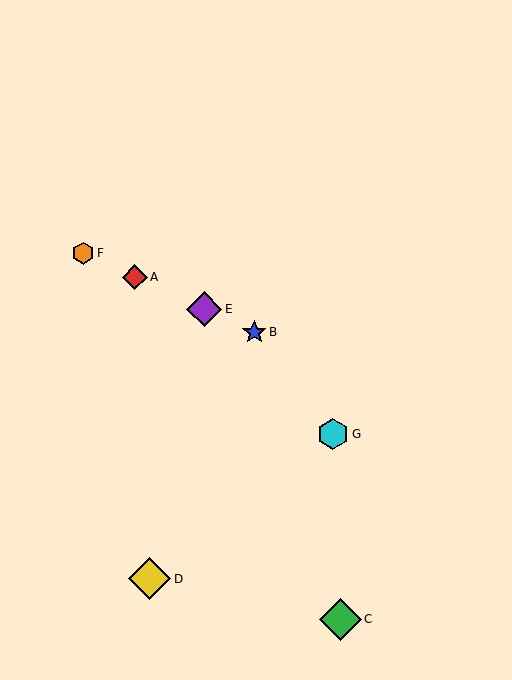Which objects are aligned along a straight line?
Objects A, B, E, F are aligned along a straight line.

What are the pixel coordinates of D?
Object D is at (149, 579).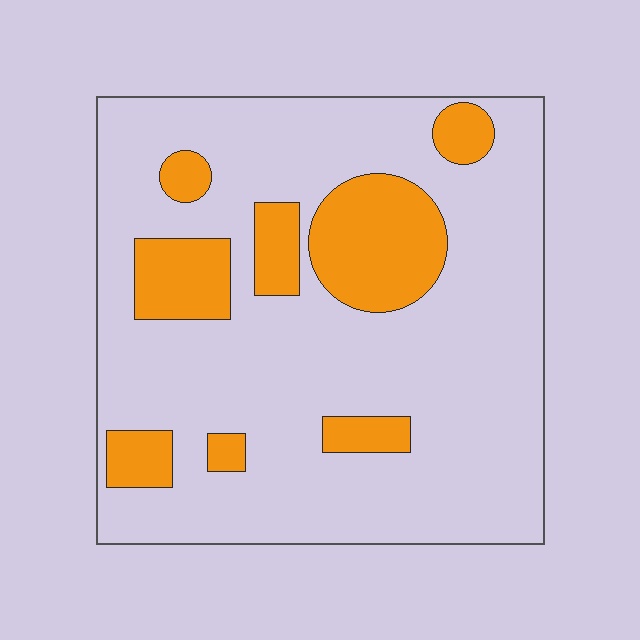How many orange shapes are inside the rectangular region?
8.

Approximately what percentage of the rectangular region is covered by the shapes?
Approximately 20%.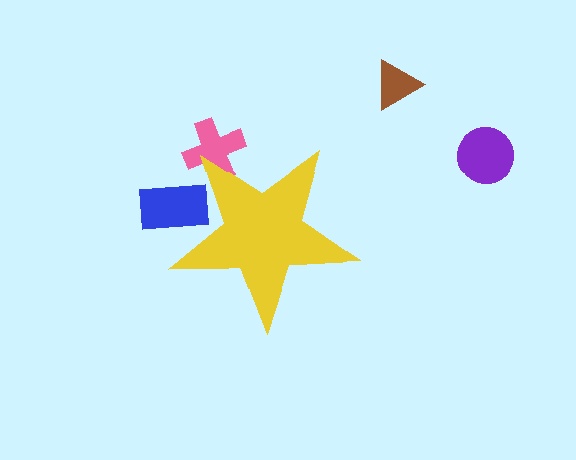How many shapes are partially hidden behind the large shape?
2 shapes are partially hidden.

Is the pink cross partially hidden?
Yes, the pink cross is partially hidden behind the yellow star.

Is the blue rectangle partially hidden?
Yes, the blue rectangle is partially hidden behind the yellow star.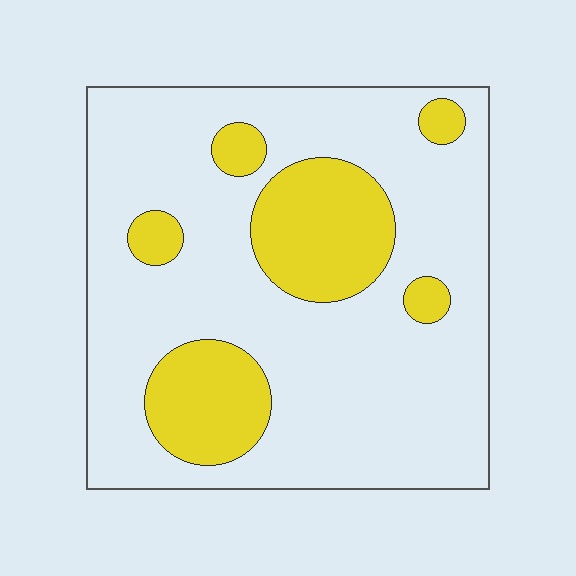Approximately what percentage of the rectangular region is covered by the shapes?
Approximately 25%.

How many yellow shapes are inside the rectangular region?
6.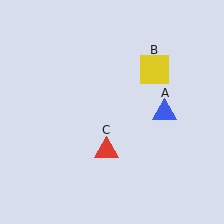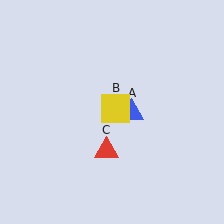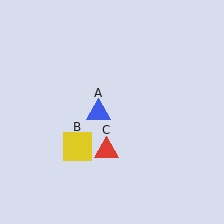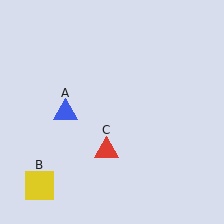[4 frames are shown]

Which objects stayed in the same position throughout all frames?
Red triangle (object C) remained stationary.